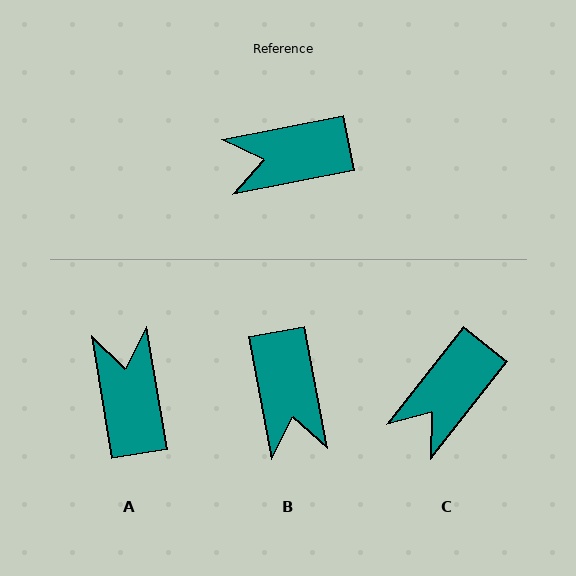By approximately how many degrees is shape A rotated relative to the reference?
Approximately 92 degrees clockwise.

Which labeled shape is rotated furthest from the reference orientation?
A, about 92 degrees away.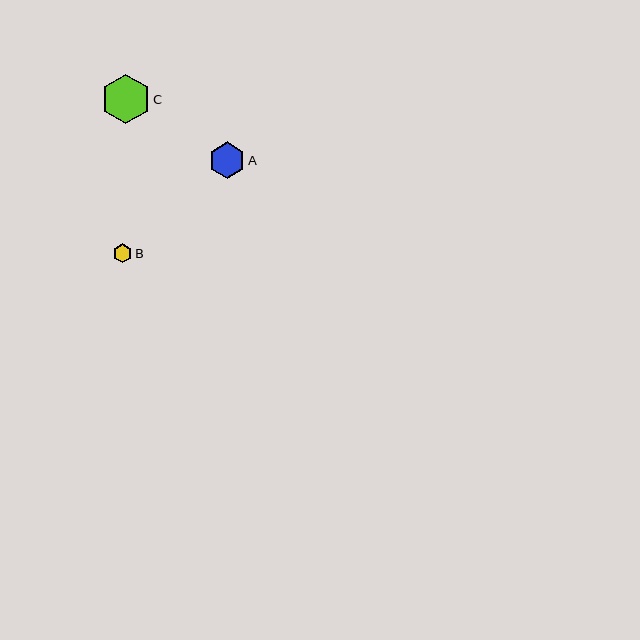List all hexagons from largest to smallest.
From largest to smallest: C, A, B.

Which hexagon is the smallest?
Hexagon B is the smallest with a size of approximately 19 pixels.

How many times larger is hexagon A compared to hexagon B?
Hexagon A is approximately 1.9 times the size of hexagon B.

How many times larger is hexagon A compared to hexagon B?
Hexagon A is approximately 1.9 times the size of hexagon B.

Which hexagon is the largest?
Hexagon C is the largest with a size of approximately 49 pixels.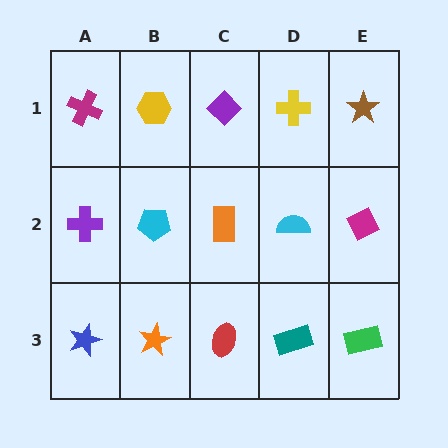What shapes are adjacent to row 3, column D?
A cyan semicircle (row 2, column D), a red ellipse (row 3, column C), a green rectangle (row 3, column E).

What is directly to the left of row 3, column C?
An orange star.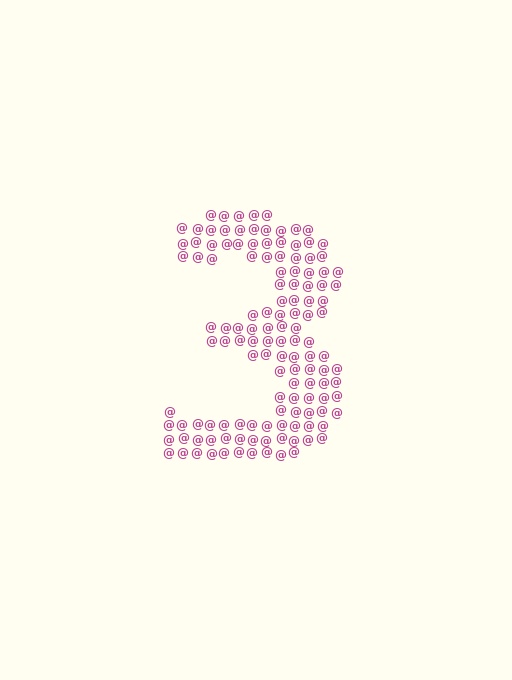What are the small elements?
The small elements are at signs.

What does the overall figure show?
The overall figure shows the digit 3.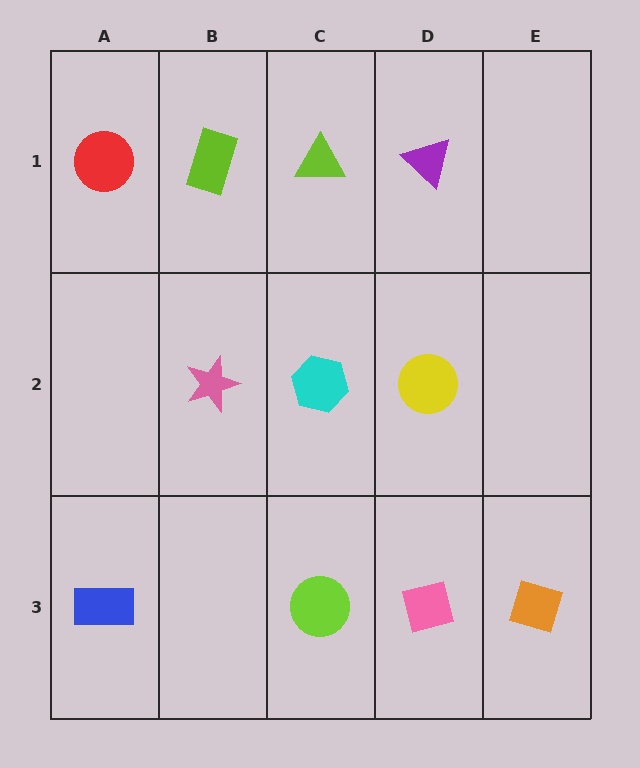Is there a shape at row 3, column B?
No, that cell is empty.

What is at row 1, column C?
A lime triangle.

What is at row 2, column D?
A yellow circle.